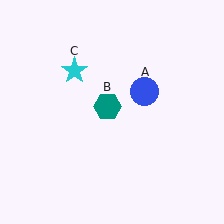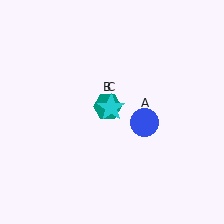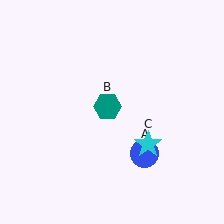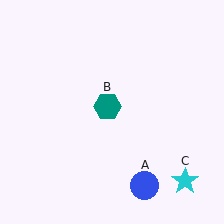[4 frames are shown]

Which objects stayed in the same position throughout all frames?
Teal hexagon (object B) remained stationary.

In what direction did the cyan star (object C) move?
The cyan star (object C) moved down and to the right.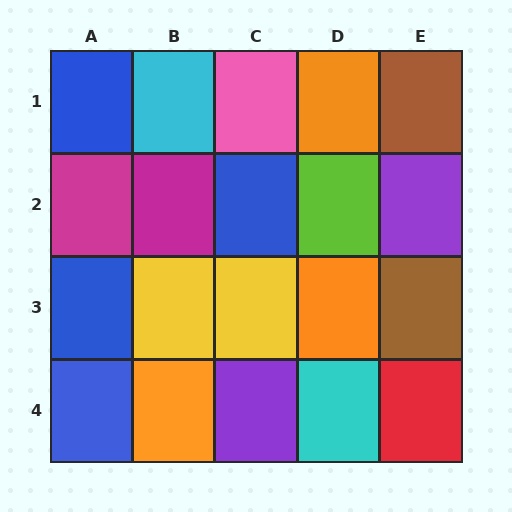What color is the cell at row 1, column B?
Cyan.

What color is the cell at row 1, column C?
Pink.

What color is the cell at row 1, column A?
Blue.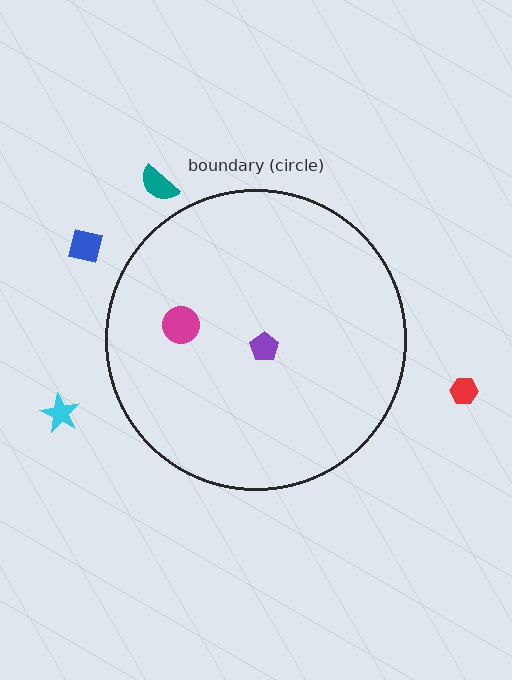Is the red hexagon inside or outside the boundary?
Outside.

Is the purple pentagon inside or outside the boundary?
Inside.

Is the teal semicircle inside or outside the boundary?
Outside.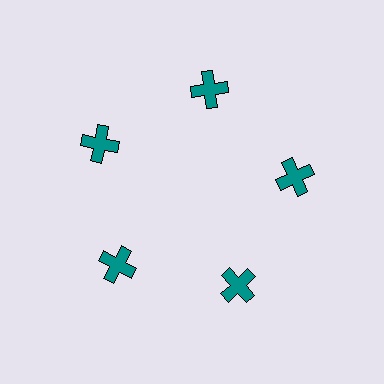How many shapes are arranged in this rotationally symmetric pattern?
There are 5 shapes, arranged in 5 groups of 1.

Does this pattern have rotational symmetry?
Yes, this pattern has 5-fold rotational symmetry. It looks the same after rotating 72 degrees around the center.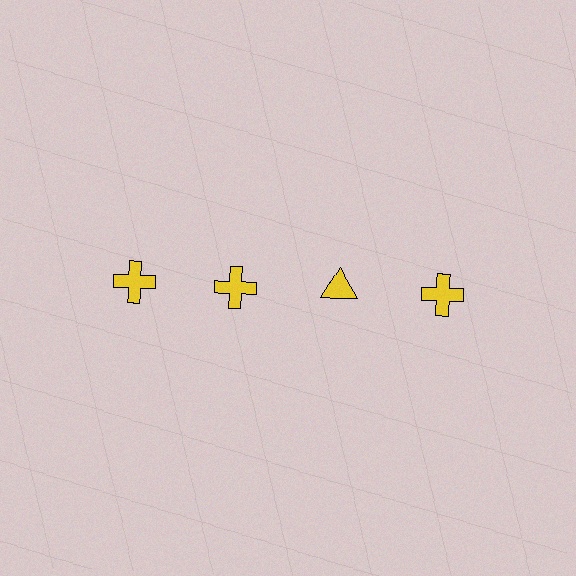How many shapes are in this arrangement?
There are 4 shapes arranged in a grid pattern.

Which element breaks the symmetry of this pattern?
The yellow triangle in the top row, center column breaks the symmetry. All other shapes are yellow crosses.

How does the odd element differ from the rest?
It has a different shape: triangle instead of cross.